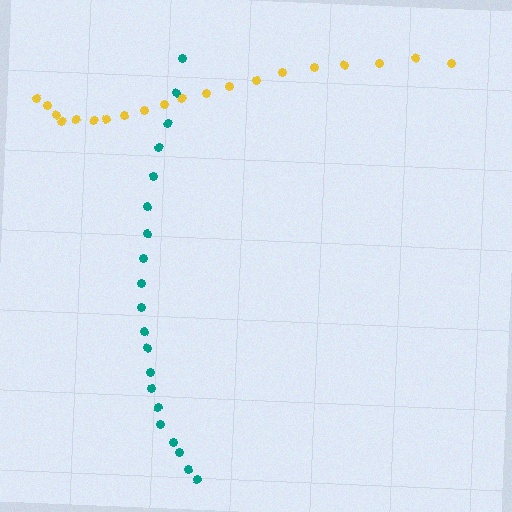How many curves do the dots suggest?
There are 2 distinct paths.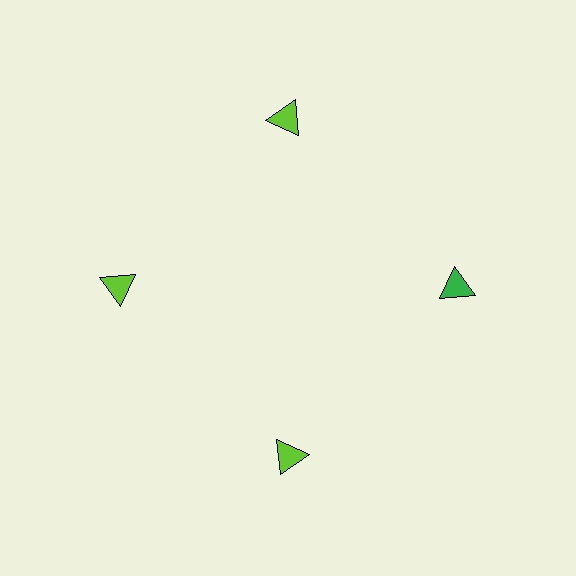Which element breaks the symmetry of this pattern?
The green triangle at roughly the 3 o'clock position breaks the symmetry. All other shapes are lime triangles.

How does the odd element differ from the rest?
It has a different color: green instead of lime.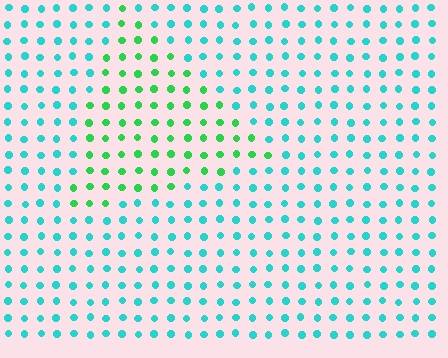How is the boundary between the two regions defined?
The boundary is defined purely by a slight shift in hue (about 44 degrees). Spacing, size, and orientation are identical on both sides.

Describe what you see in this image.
The image is filled with small cyan elements in a uniform arrangement. A triangle-shaped region is visible where the elements are tinted to a slightly different hue, forming a subtle color boundary.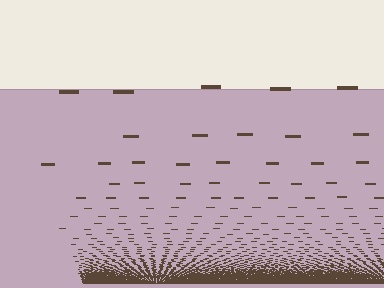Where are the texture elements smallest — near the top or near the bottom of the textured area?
Near the bottom.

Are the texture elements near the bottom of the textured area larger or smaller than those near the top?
Smaller. The gradient is inverted — elements near the bottom are smaller and denser.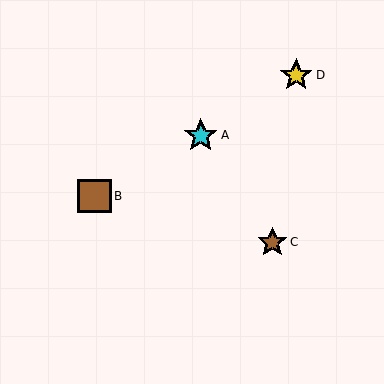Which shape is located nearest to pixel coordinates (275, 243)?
The brown star (labeled C) at (272, 242) is nearest to that location.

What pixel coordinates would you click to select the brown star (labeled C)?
Click at (272, 242) to select the brown star C.